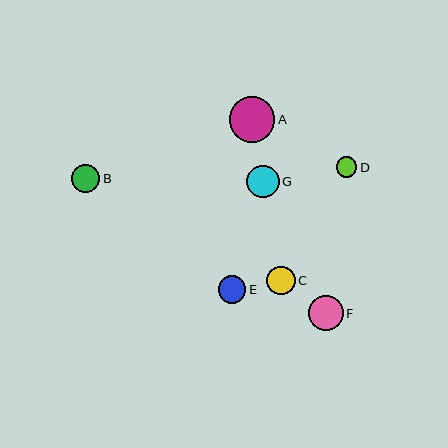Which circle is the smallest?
Circle D is the smallest with a size of approximately 21 pixels.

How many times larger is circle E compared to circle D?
Circle E is approximately 1.3 times the size of circle D.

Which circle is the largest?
Circle A is the largest with a size of approximately 45 pixels.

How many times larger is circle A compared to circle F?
Circle A is approximately 1.3 times the size of circle F.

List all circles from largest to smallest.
From largest to smallest: A, F, G, C, B, E, D.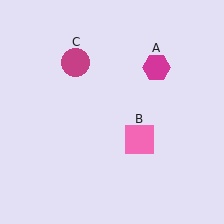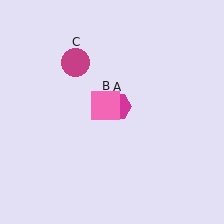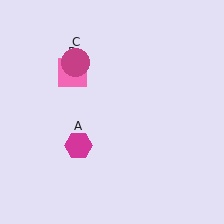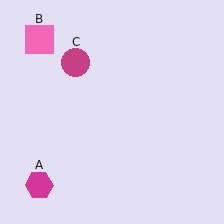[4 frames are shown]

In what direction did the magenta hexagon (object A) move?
The magenta hexagon (object A) moved down and to the left.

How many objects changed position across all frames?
2 objects changed position: magenta hexagon (object A), pink square (object B).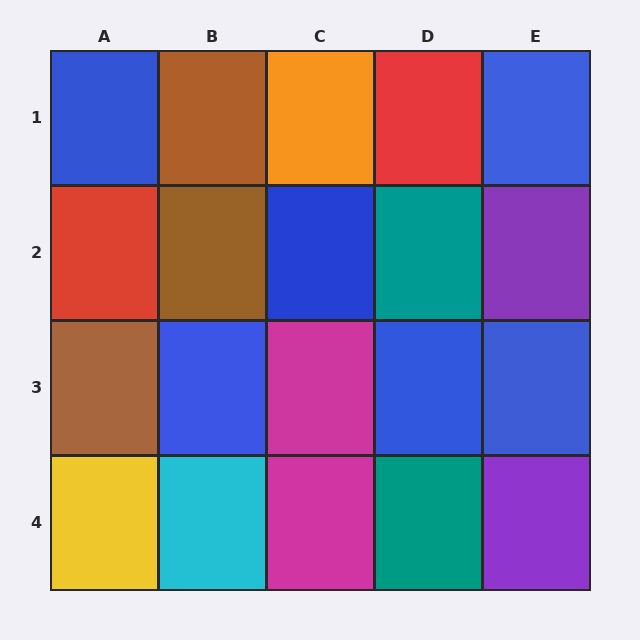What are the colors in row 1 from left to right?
Blue, brown, orange, red, blue.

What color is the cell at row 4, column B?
Cyan.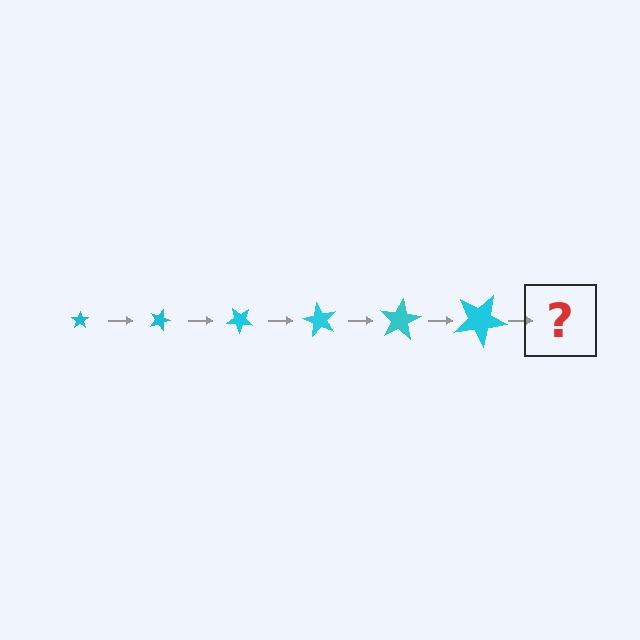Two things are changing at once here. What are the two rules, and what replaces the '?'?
The two rules are that the star grows larger each step and it rotates 20 degrees each step. The '?' should be a star, larger than the previous one and rotated 120 degrees from the start.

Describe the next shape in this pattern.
It should be a star, larger than the previous one and rotated 120 degrees from the start.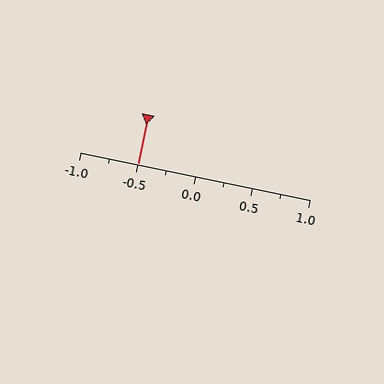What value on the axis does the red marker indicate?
The marker indicates approximately -0.5.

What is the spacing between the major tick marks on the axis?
The major ticks are spaced 0.5 apart.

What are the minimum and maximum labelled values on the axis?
The axis runs from -1.0 to 1.0.